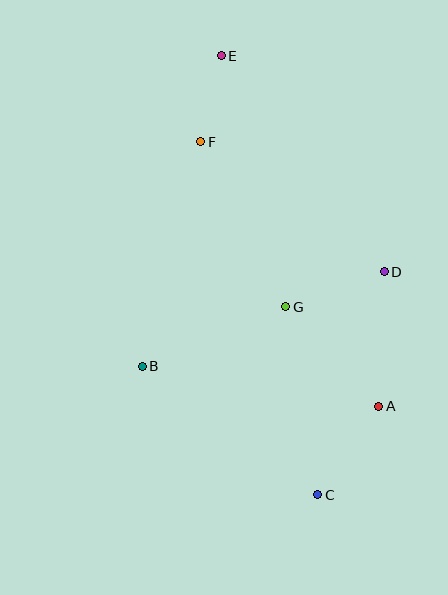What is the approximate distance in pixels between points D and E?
The distance between D and E is approximately 271 pixels.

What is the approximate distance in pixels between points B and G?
The distance between B and G is approximately 156 pixels.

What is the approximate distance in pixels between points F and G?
The distance between F and G is approximately 186 pixels.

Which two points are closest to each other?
Points E and F are closest to each other.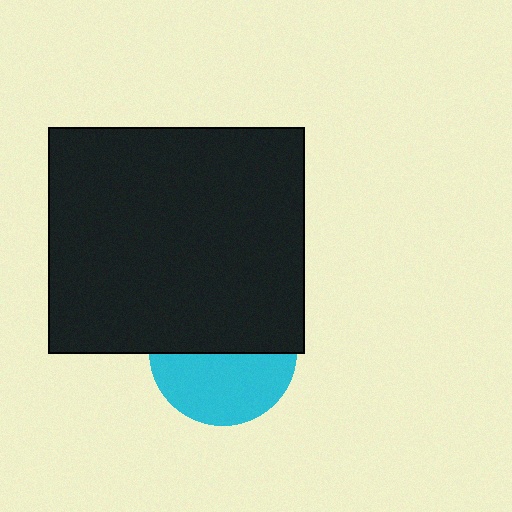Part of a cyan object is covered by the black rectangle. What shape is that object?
It is a circle.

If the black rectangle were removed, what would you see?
You would see the complete cyan circle.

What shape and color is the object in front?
The object in front is a black rectangle.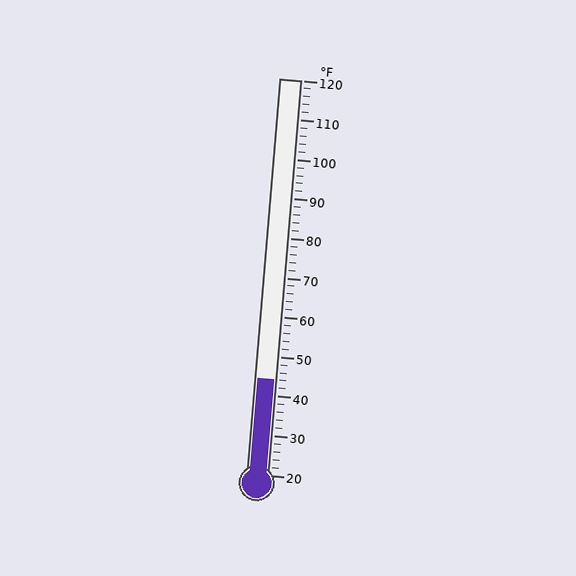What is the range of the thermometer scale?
The thermometer scale ranges from 20°F to 120°F.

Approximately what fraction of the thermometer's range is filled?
The thermometer is filled to approximately 25% of its range.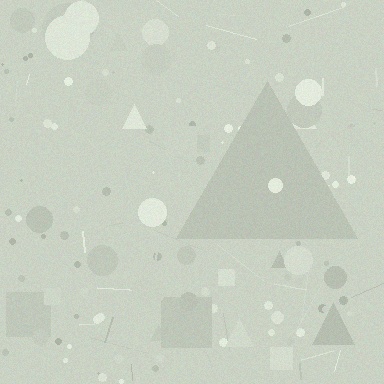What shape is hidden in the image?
A triangle is hidden in the image.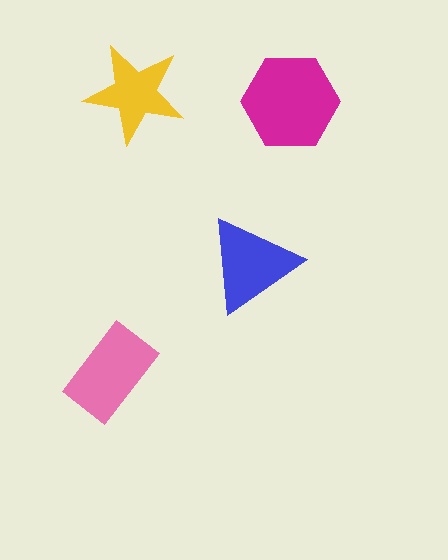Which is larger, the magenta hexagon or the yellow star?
The magenta hexagon.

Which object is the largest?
The magenta hexagon.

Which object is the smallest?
The yellow star.